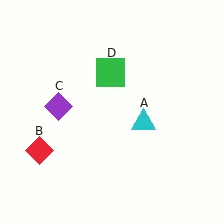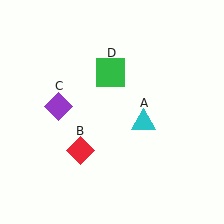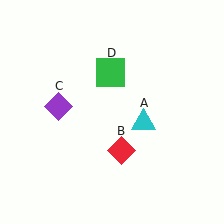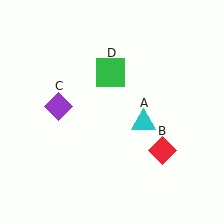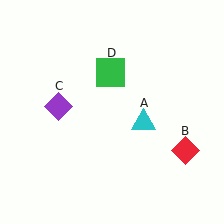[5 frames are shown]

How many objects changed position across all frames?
1 object changed position: red diamond (object B).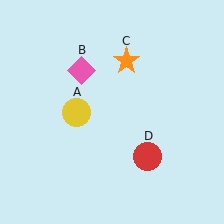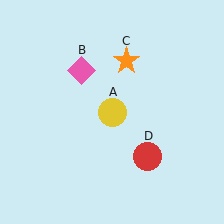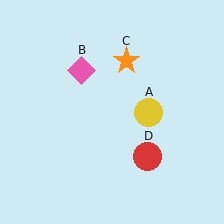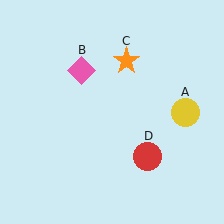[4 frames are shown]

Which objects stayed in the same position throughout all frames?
Pink diamond (object B) and orange star (object C) and red circle (object D) remained stationary.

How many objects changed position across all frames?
1 object changed position: yellow circle (object A).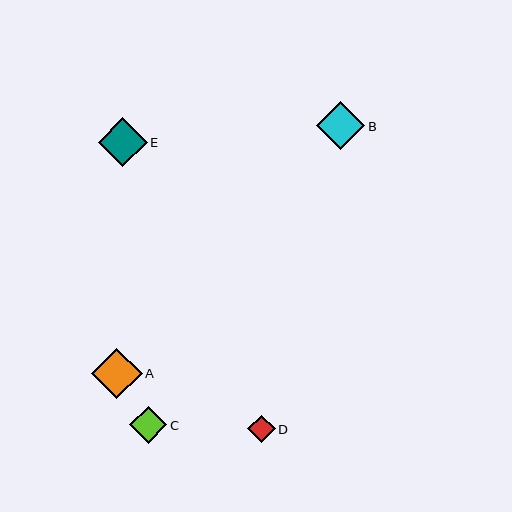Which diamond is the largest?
Diamond A is the largest with a size of approximately 50 pixels.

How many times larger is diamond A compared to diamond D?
Diamond A is approximately 1.8 times the size of diamond D.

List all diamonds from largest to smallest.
From largest to smallest: A, E, B, C, D.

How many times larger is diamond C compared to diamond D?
Diamond C is approximately 1.3 times the size of diamond D.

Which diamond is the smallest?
Diamond D is the smallest with a size of approximately 27 pixels.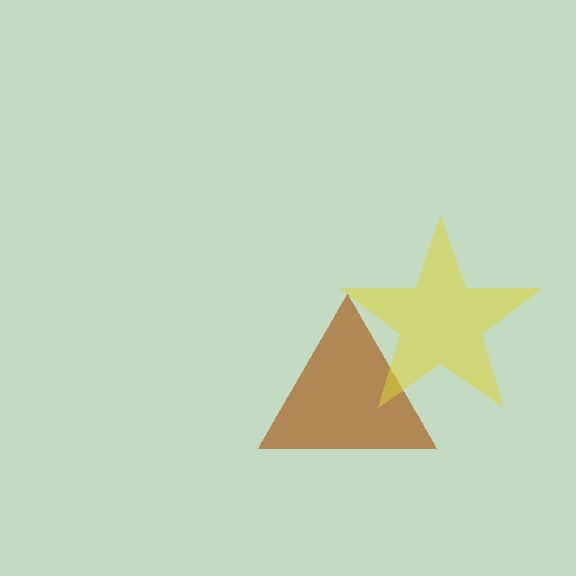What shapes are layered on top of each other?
The layered shapes are: a brown triangle, a yellow star.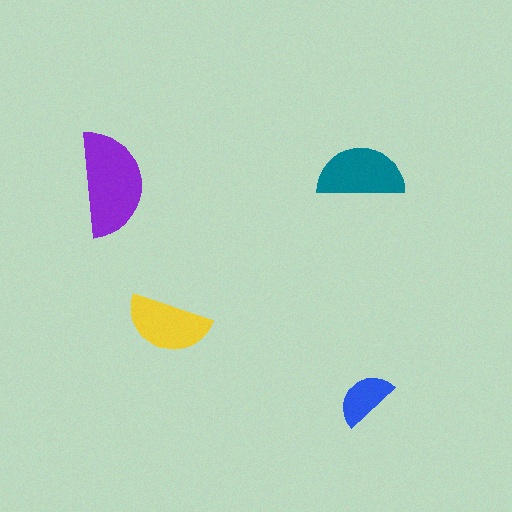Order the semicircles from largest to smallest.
the purple one, the teal one, the yellow one, the blue one.